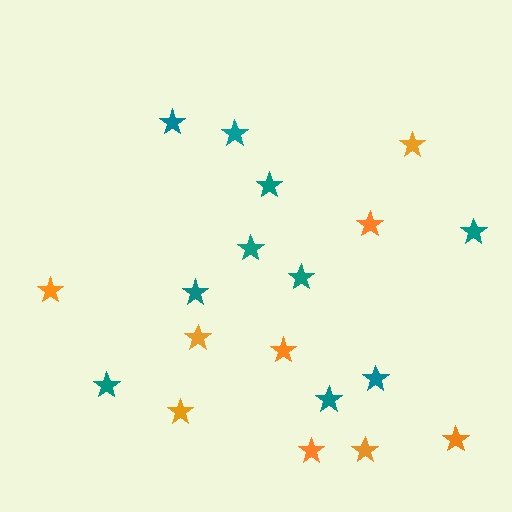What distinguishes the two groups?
There are 2 groups: one group of orange stars (9) and one group of teal stars (10).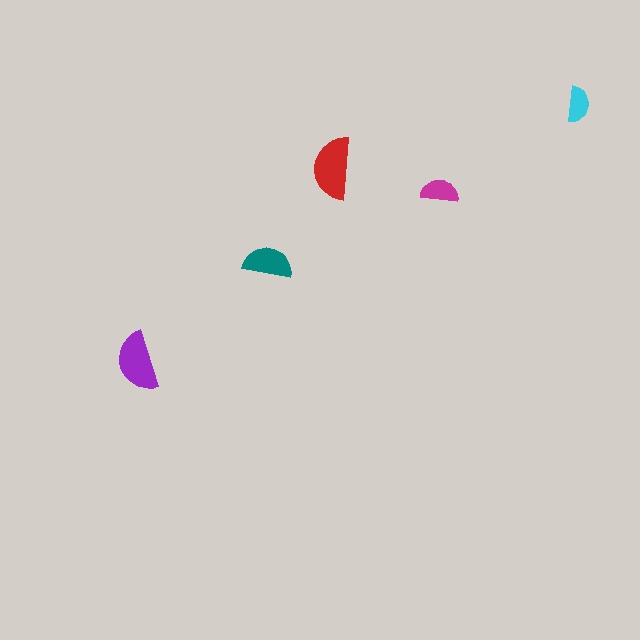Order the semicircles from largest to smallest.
the red one, the purple one, the teal one, the magenta one, the cyan one.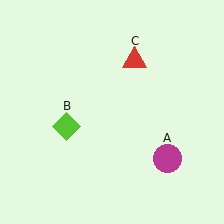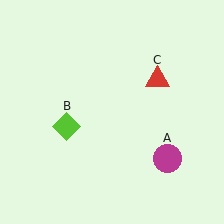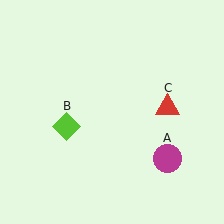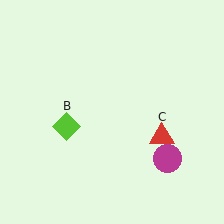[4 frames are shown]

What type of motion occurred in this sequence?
The red triangle (object C) rotated clockwise around the center of the scene.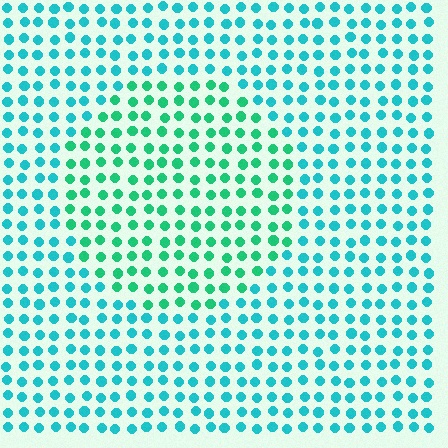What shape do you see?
I see a circle.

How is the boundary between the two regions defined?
The boundary is defined purely by a slight shift in hue (about 30 degrees). Spacing, size, and orientation are identical on both sides.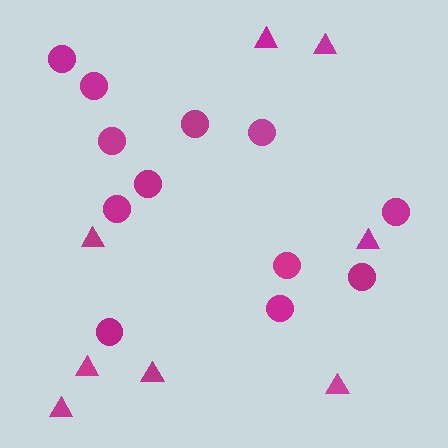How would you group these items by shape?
There are 2 groups: one group of circles (12) and one group of triangles (8).